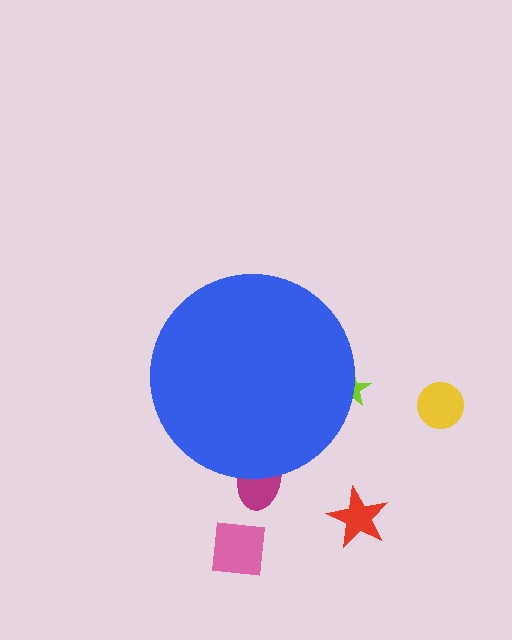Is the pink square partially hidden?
No, the pink square is fully visible.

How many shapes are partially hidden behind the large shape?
2 shapes are partially hidden.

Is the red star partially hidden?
No, the red star is fully visible.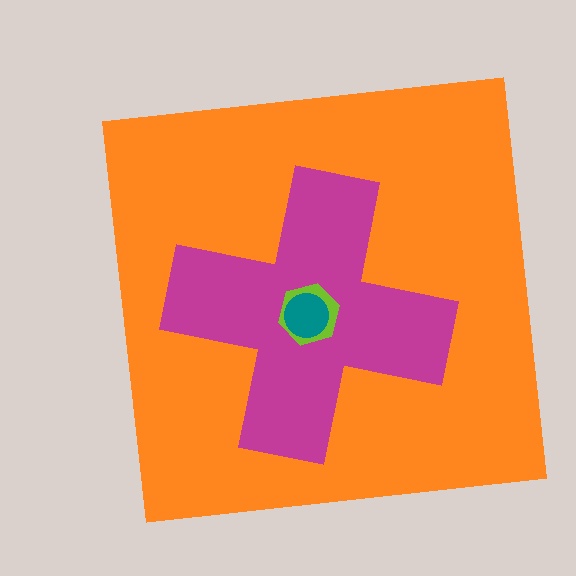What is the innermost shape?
The teal circle.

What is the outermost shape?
The orange square.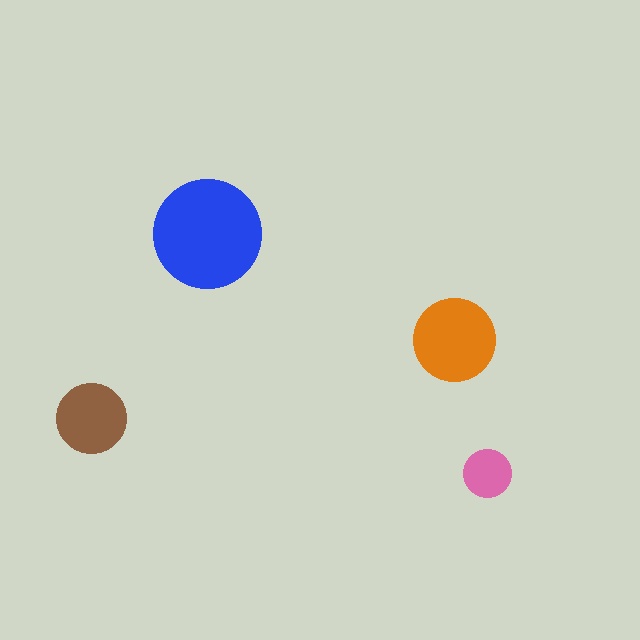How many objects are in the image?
There are 4 objects in the image.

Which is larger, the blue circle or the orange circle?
The blue one.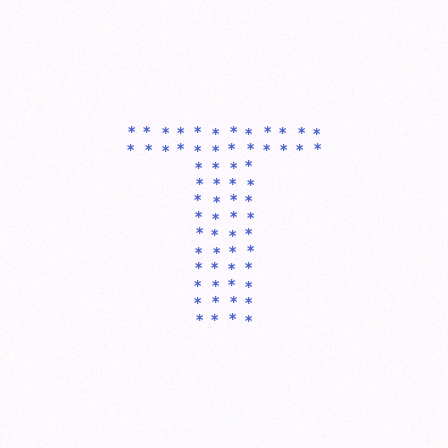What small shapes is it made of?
It is made of small asterisks.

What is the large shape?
The large shape is the letter T.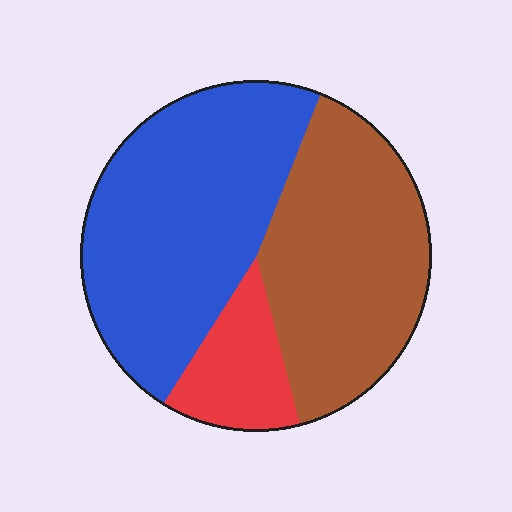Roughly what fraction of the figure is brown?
Brown takes up about two fifths (2/5) of the figure.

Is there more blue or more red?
Blue.